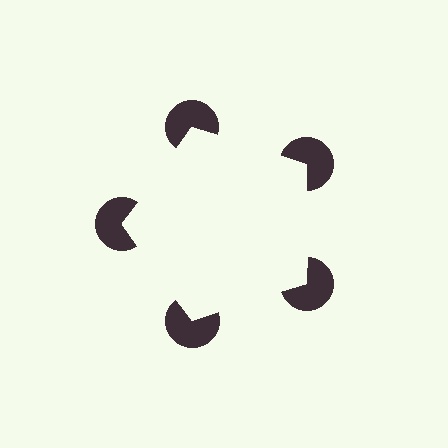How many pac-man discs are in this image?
There are 5 — one at each vertex of the illusory pentagon.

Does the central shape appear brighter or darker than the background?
It typically appears slightly brighter than the background, even though no actual brightness change is drawn.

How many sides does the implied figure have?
5 sides.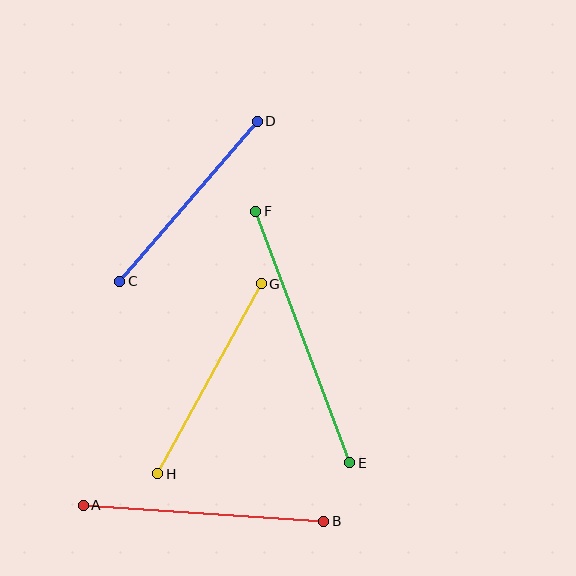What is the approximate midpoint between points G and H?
The midpoint is at approximately (209, 379) pixels.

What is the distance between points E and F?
The distance is approximately 268 pixels.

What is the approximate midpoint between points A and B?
The midpoint is at approximately (203, 513) pixels.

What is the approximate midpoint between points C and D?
The midpoint is at approximately (189, 201) pixels.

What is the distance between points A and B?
The distance is approximately 241 pixels.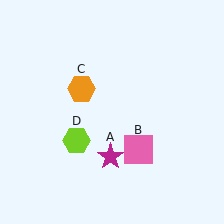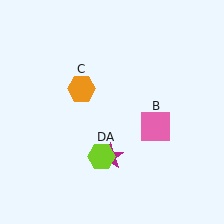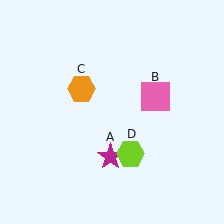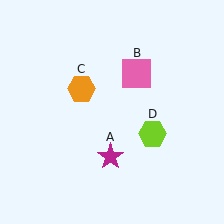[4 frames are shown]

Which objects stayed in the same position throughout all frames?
Magenta star (object A) and orange hexagon (object C) remained stationary.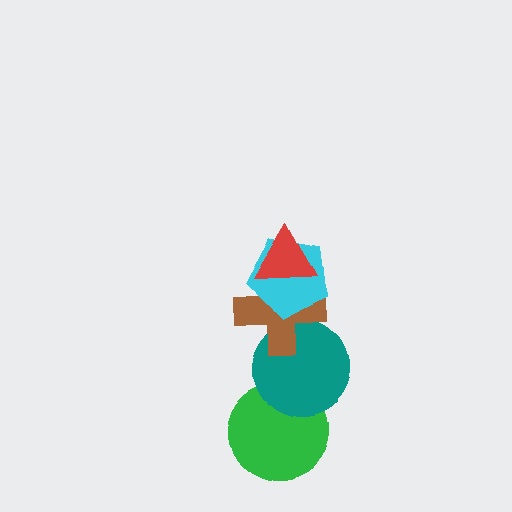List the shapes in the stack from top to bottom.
From top to bottom: the red triangle, the cyan pentagon, the brown cross, the teal circle, the green circle.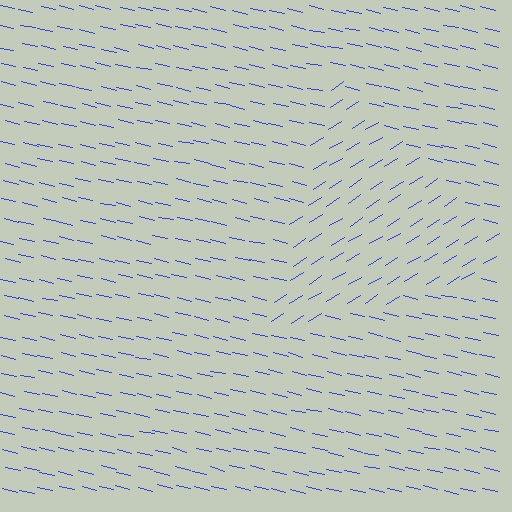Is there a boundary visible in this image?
Yes, there is a texture boundary formed by a change in line orientation.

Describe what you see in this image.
The image is filled with small blue line segments. A triangle region in the image has lines oriented differently from the surrounding lines, creating a visible texture boundary.